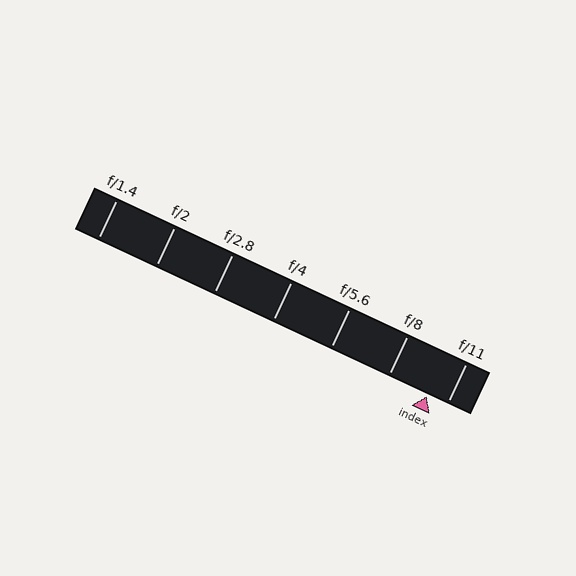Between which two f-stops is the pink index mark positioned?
The index mark is between f/8 and f/11.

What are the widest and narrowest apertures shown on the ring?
The widest aperture shown is f/1.4 and the narrowest is f/11.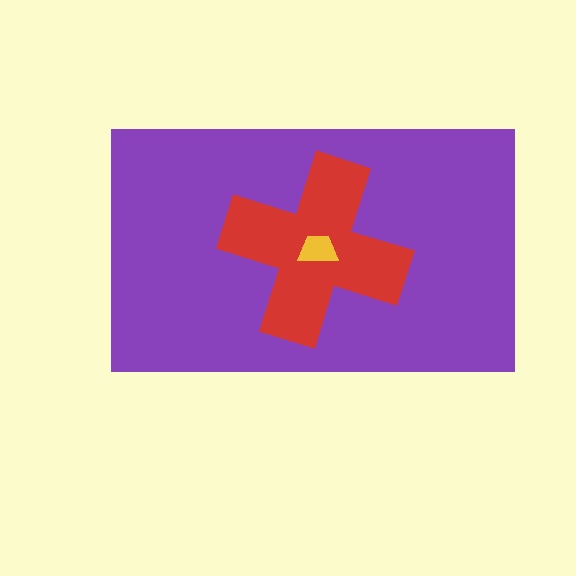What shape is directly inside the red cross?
The yellow trapezoid.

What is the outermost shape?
The purple rectangle.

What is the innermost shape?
The yellow trapezoid.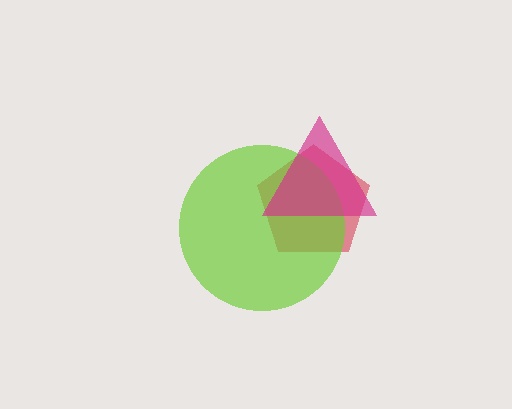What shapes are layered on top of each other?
The layered shapes are: a red pentagon, a lime circle, a magenta triangle.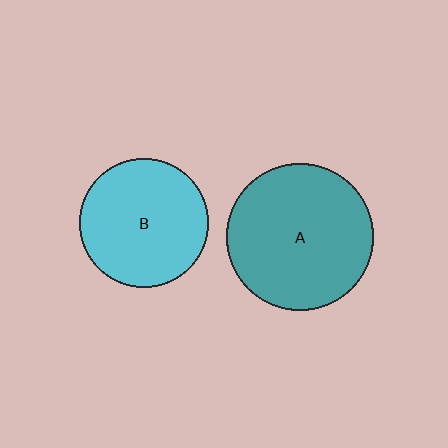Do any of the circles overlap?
No, none of the circles overlap.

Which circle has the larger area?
Circle A (teal).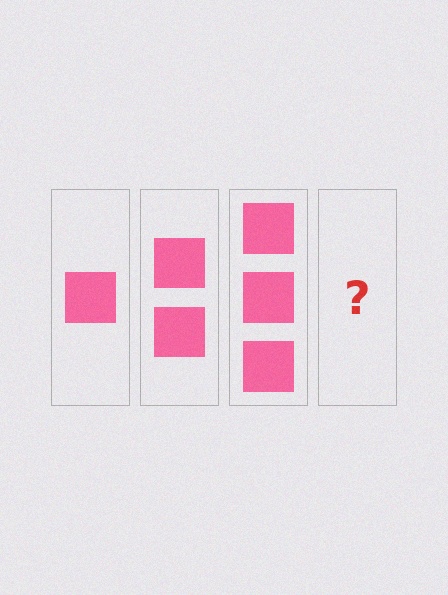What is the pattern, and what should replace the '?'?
The pattern is that each step adds one more square. The '?' should be 4 squares.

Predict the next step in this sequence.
The next step is 4 squares.